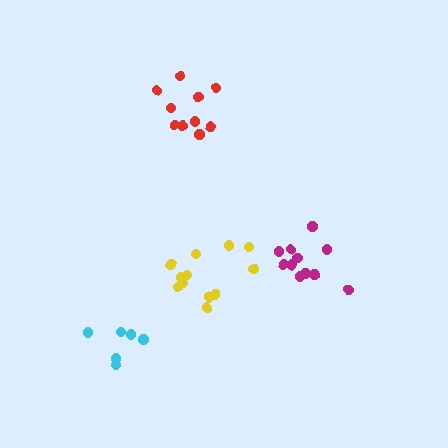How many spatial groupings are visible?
There are 4 spatial groupings.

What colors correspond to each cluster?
The clusters are colored: red, magenta, yellow, cyan.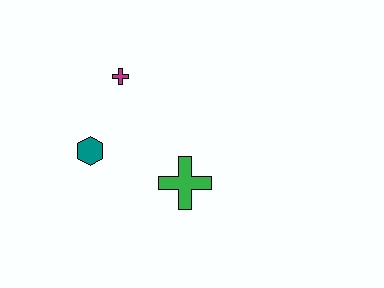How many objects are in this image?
There are 3 objects.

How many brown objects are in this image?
There are no brown objects.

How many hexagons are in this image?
There is 1 hexagon.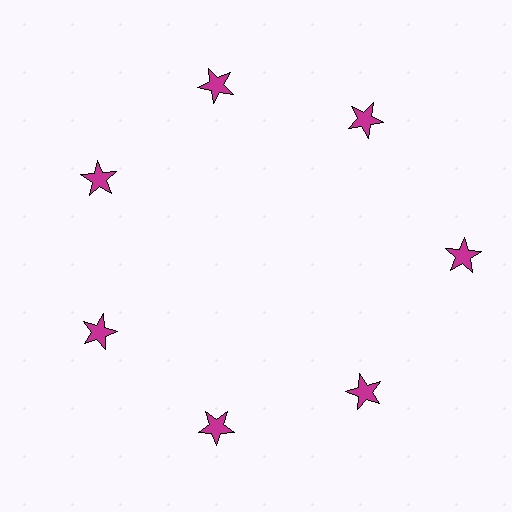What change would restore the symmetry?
The symmetry would be restored by moving it inward, back onto the ring so that all 7 stars sit at equal angles and equal distance from the center.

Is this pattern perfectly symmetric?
No. The 7 magenta stars are arranged in a ring, but one element near the 3 o'clock position is pushed outward from the center, breaking the 7-fold rotational symmetry.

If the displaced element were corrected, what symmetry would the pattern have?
It would have 7-fold rotational symmetry — the pattern would map onto itself every 51 degrees.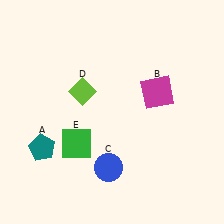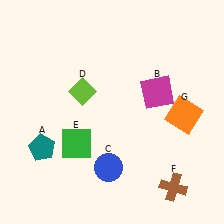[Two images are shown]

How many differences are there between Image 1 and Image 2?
There are 2 differences between the two images.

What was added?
A brown cross (F), an orange square (G) were added in Image 2.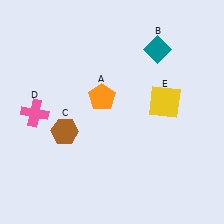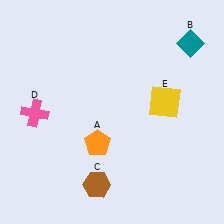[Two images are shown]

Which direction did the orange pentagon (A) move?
The orange pentagon (A) moved down.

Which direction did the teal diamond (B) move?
The teal diamond (B) moved right.